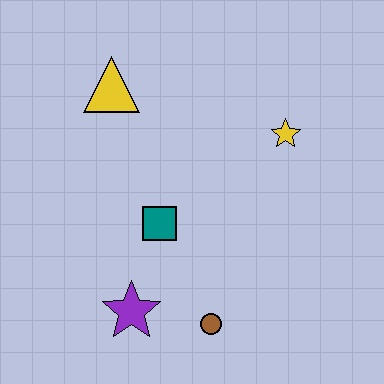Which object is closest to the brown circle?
The purple star is closest to the brown circle.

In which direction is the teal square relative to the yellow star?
The teal square is to the left of the yellow star.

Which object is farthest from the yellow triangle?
The brown circle is farthest from the yellow triangle.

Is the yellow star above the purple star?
Yes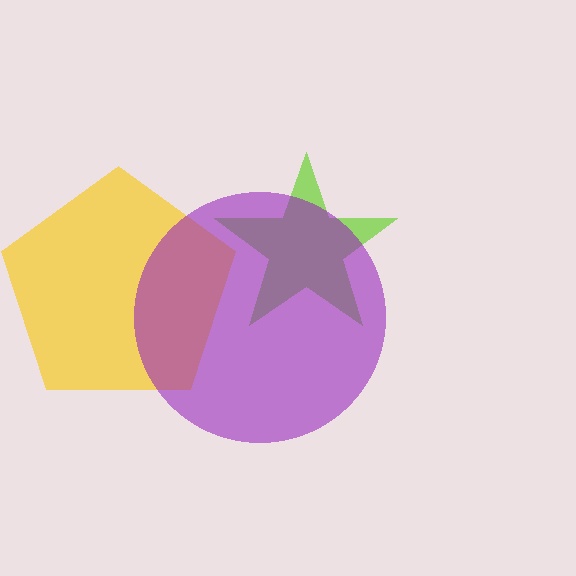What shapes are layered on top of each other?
The layered shapes are: a yellow pentagon, a lime star, a purple circle.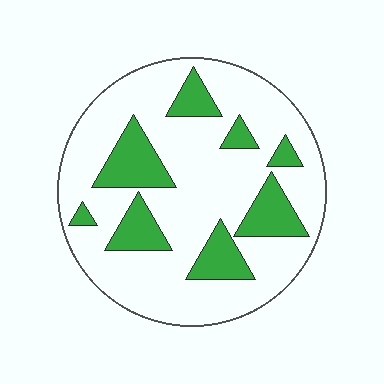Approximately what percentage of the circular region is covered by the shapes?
Approximately 25%.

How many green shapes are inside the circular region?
8.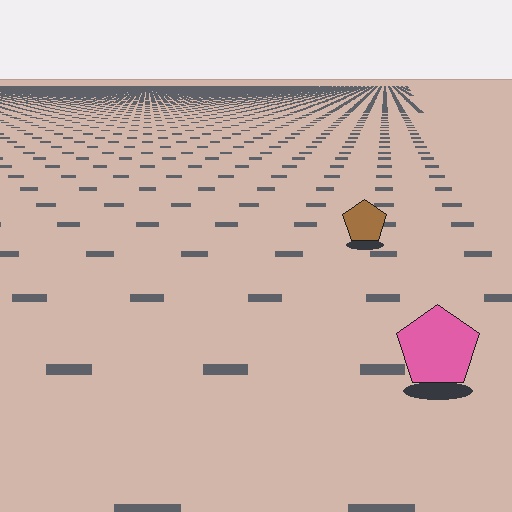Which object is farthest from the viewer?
The brown pentagon is farthest from the viewer. It appears smaller and the ground texture around it is denser.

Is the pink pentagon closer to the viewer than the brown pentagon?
Yes. The pink pentagon is closer — you can tell from the texture gradient: the ground texture is coarser near it.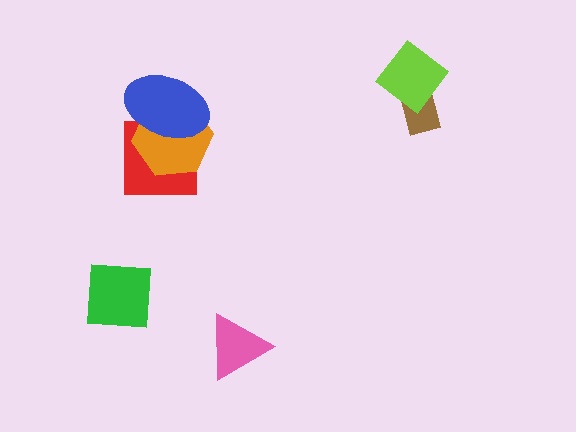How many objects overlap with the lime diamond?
1 object overlaps with the lime diamond.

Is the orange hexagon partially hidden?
Yes, it is partially covered by another shape.